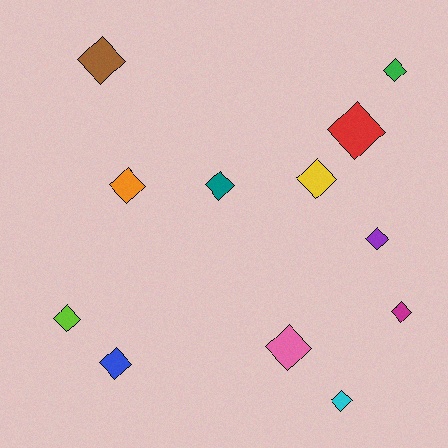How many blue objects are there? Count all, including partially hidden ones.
There is 1 blue object.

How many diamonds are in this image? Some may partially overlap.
There are 12 diamonds.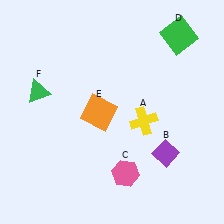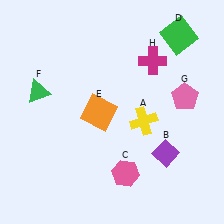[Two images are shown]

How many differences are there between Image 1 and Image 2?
There are 2 differences between the two images.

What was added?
A pink pentagon (G), a magenta cross (H) were added in Image 2.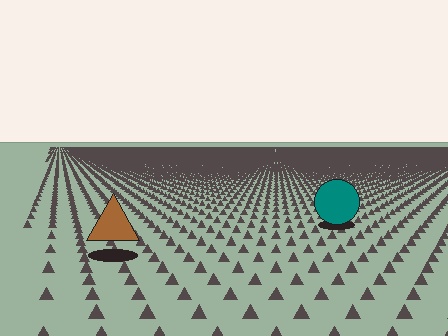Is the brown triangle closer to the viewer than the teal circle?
Yes. The brown triangle is closer — you can tell from the texture gradient: the ground texture is coarser near it.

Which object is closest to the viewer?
The brown triangle is closest. The texture marks near it are larger and more spread out.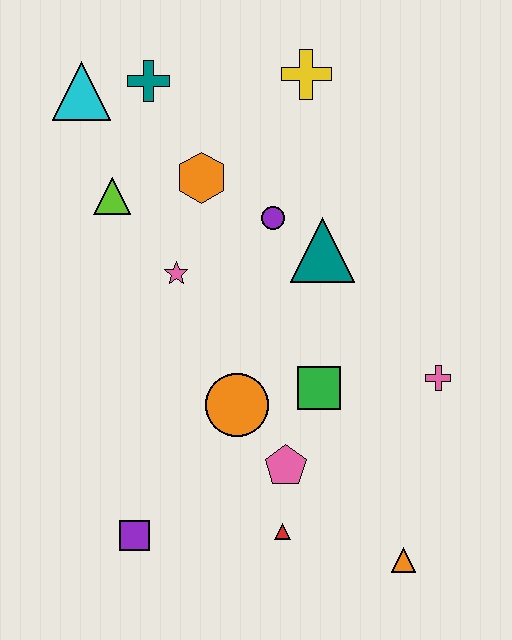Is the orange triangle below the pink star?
Yes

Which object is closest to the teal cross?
The cyan triangle is closest to the teal cross.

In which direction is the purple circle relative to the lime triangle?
The purple circle is to the right of the lime triangle.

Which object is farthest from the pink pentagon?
The cyan triangle is farthest from the pink pentagon.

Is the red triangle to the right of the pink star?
Yes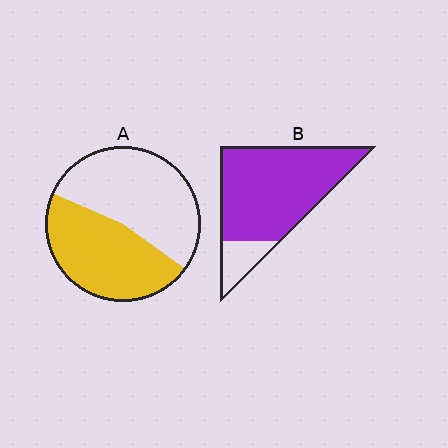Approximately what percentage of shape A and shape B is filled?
A is approximately 45% and B is approximately 85%.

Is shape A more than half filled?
Roughly half.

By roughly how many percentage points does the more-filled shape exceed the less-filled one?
By roughly 40 percentage points (B over A).